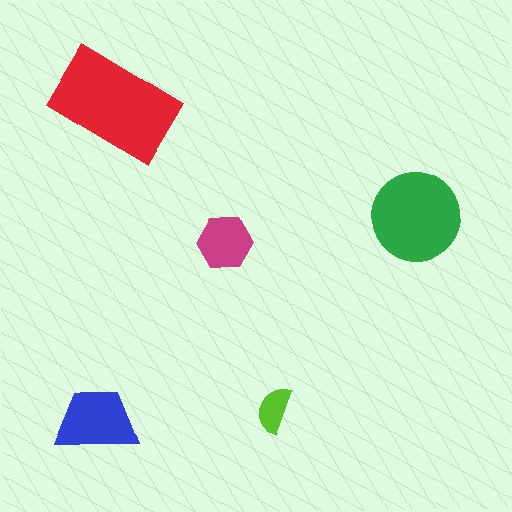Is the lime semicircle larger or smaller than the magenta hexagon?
Smaller.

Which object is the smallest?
The lime semicircle.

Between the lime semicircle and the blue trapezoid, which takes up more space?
The blue trapezoid.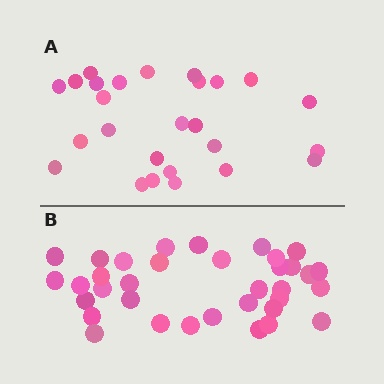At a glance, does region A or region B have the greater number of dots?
Region B (the bottom region) has more dots.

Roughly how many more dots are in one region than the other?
Region B has roughly 8 or so more dots than region A.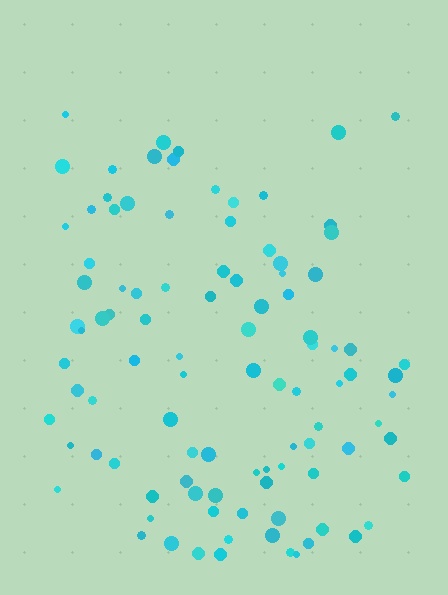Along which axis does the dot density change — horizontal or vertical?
Vertical.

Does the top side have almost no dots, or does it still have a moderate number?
Still a moderate number, just noticeably fewer than the bottom.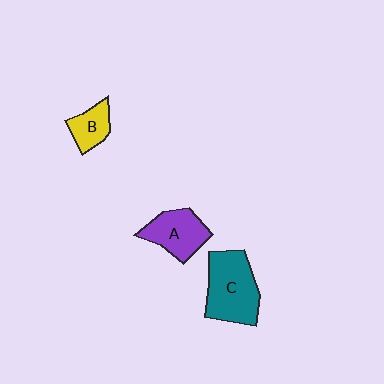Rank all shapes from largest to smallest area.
From largest to smallest: C (teal), A (purple), B (yellow).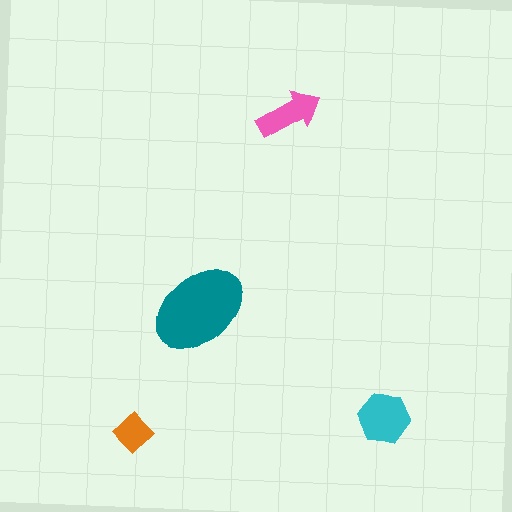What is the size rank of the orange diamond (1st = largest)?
4th.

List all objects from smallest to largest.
The orange diamond, the pink arrow, the cyan hexagon, the teal ellipse.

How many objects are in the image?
There are 4 objects in the image.